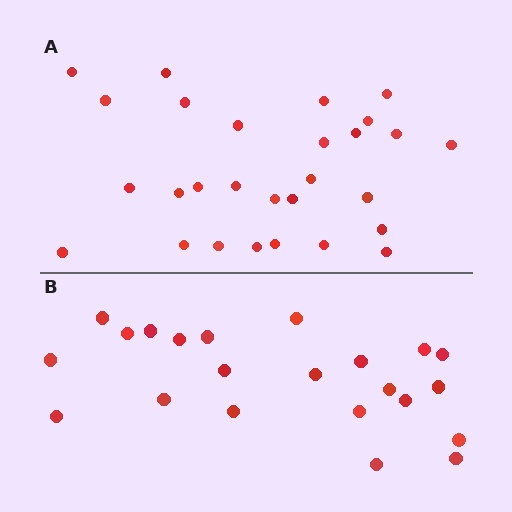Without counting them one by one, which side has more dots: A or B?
Region A (the top region) has more dots.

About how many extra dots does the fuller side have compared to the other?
Region A has about 6 more dots than region B.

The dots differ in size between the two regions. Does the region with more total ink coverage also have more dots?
No. Region B has more total ink coverage because its dots are larger, but region A actually contains more individual dots. Total area can be misleading — the number of items is what matters here.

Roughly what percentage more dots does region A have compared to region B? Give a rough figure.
About 25% more.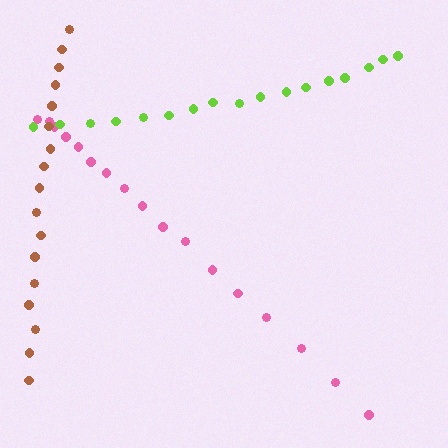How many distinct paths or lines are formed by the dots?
There are 3 distinct paths.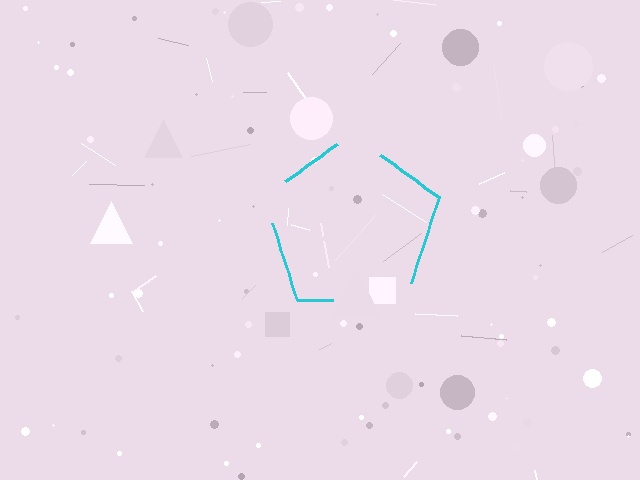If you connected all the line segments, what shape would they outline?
They would outline a pentagon.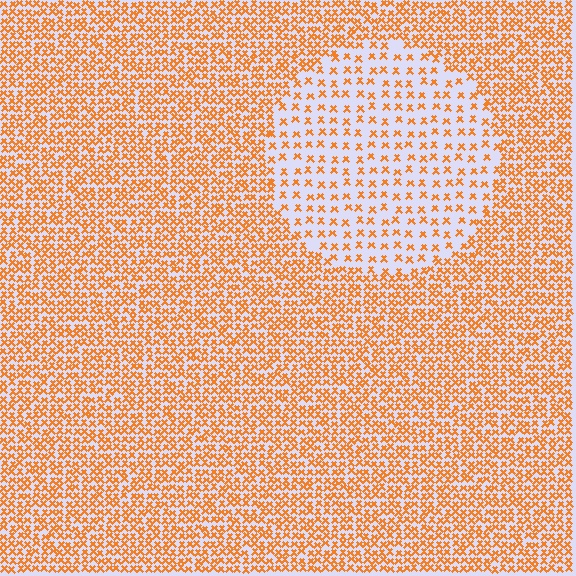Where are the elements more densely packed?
The elements are more densely packed outside the circle boundary.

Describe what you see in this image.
The image contains small orange elements arranged at two different densities. A circle-shaped region is visible where the elements are less densely packed than the surrounding area.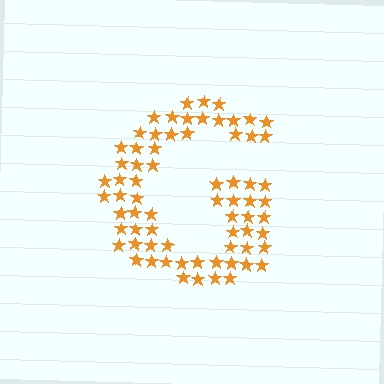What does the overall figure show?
The overall figure shows the letter G.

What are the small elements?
The small elements are stars.